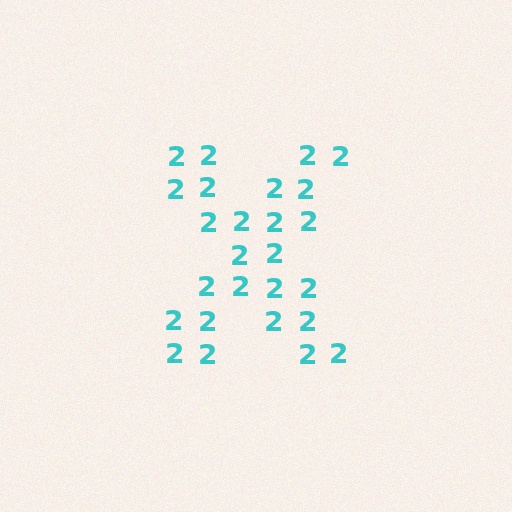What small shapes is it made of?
It is made of small digit 2's.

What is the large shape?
The large shape is the letter X.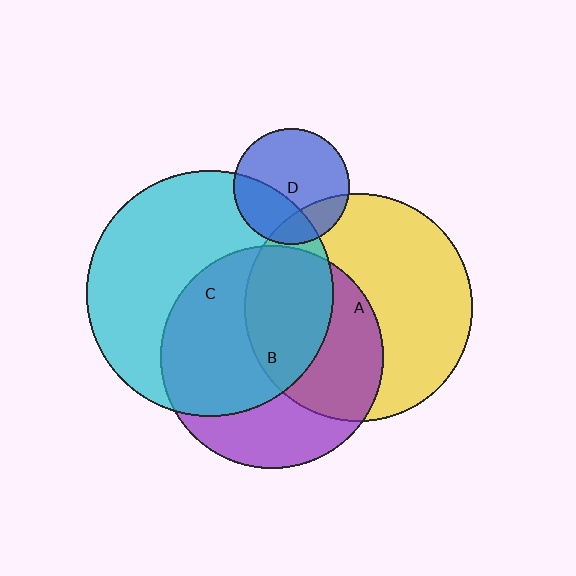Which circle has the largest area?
Circle C (cyan).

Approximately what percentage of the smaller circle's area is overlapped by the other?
Approximately 25%.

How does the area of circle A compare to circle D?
Approximately 3.9 times.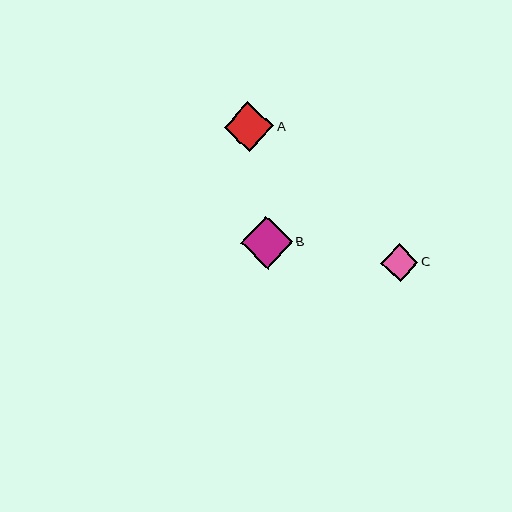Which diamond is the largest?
Diamond B is the largest with a size of approximately 52 pixels.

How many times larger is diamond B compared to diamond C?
Diamond B is approximately 1.4 times the size of diamond C.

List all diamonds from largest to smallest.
From largest to smallest: B, A, C.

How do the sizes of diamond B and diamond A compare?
Diamond B and diamond A are approximately the same size.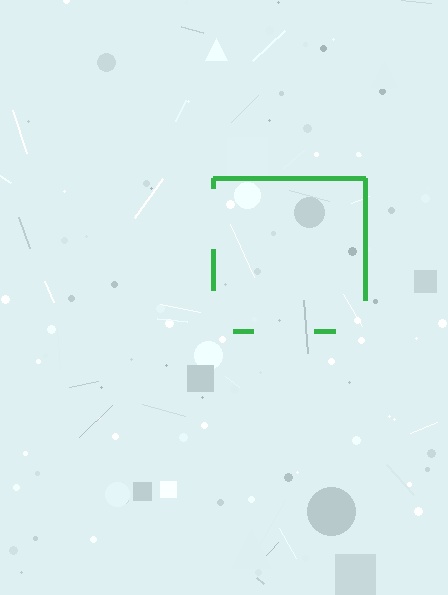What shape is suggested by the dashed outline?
The dashed outline suggests a square.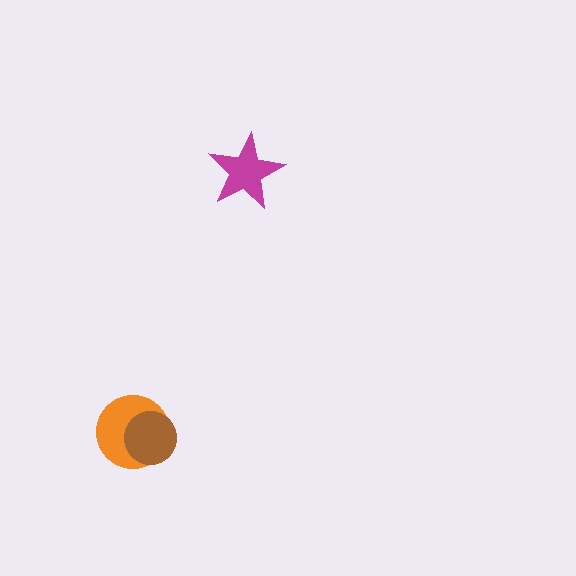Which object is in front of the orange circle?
The brown circle is in front of the orange circle.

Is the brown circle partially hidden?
No, no other shape covers it.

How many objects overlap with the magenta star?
0 objects overlap with the magenta star.